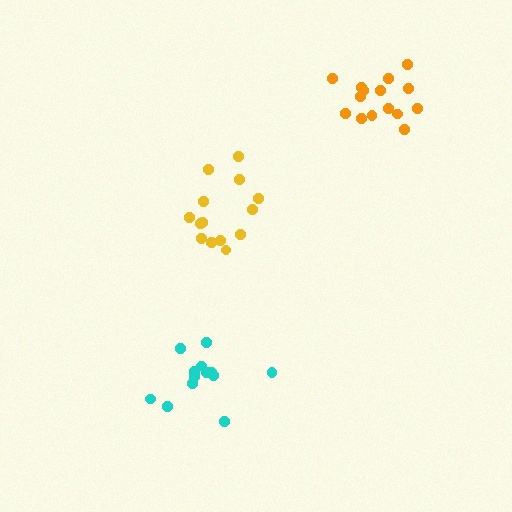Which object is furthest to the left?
The cyan cluster is leftmost.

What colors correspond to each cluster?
The clusters are colored: yellow, cyan, orange.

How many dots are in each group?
Group 1: 14 dots, Group 2: 13 dots, Group 3: 15 dots (42 total).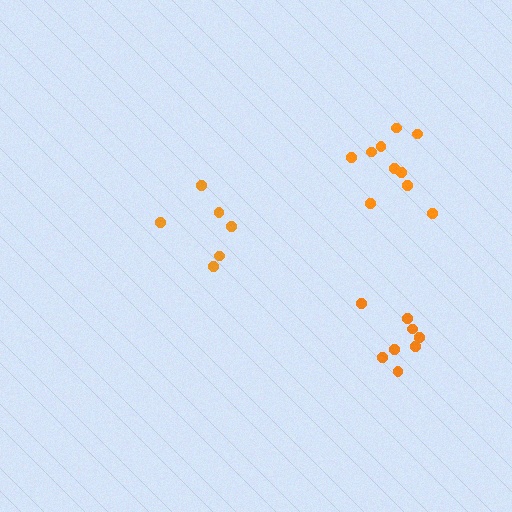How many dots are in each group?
Group 1: 8 dots, Group 2: 6 dots, Group 3: 10 dots (24 total).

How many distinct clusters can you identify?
There are 3 distinct clusters.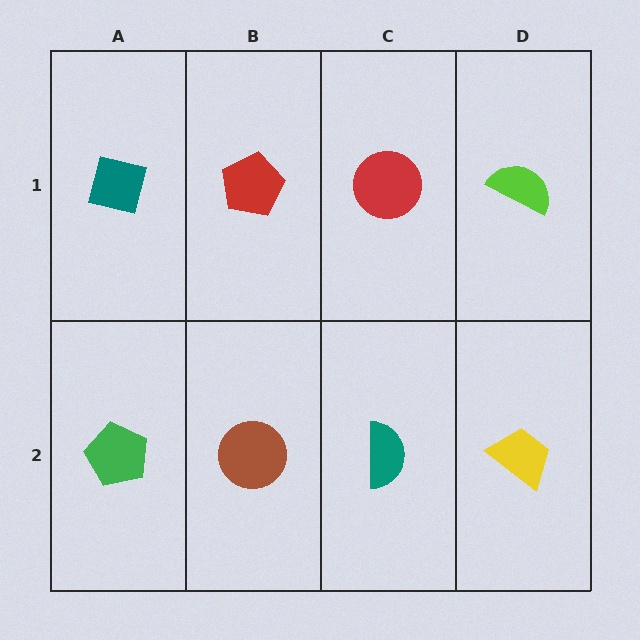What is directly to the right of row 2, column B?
A teal semicircle.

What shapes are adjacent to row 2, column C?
A red circle (row 1, column C), a brown circle (row 2, column B), a yellow trapezoid (row 2, column D).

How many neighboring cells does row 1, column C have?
3.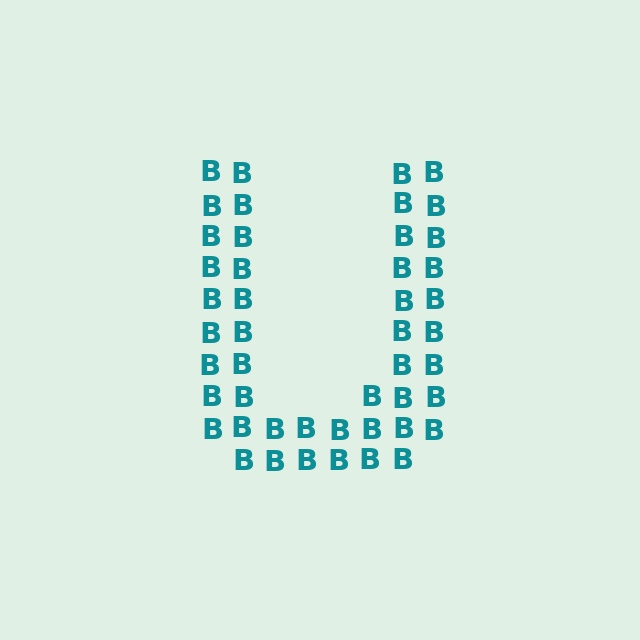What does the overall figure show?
The overall figure shows the letter U.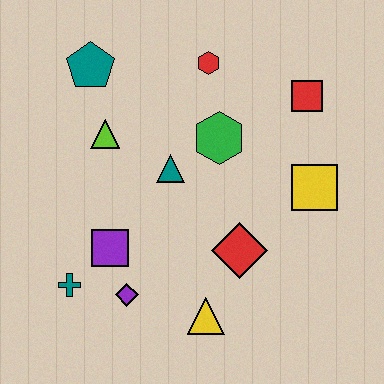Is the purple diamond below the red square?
Yes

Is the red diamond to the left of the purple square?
No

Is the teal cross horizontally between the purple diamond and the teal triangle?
No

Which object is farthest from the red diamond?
The teal pentagon is farthest from the red diamond.